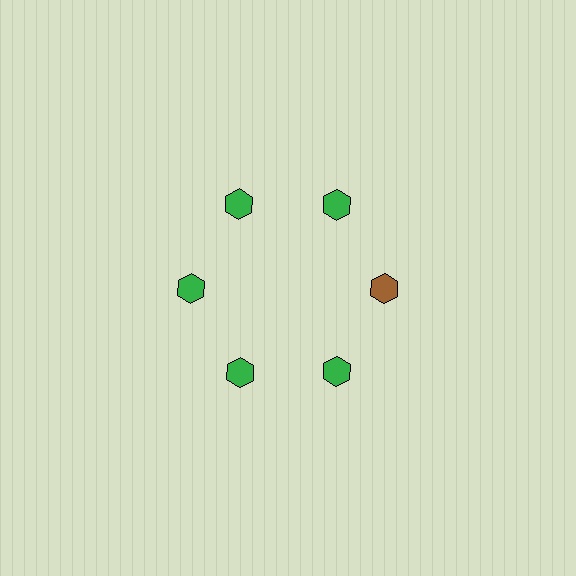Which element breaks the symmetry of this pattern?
The brown hexagon at roughly the 3 o'clock position breaks the symmetry. All other shapes are green hexagons.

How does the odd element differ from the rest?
It has a different color: brown instead of green.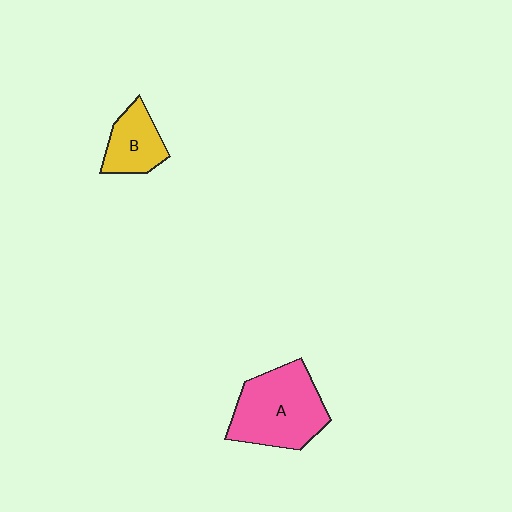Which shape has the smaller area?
Shape B (yellow).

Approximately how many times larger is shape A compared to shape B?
Approximately 1.9 times.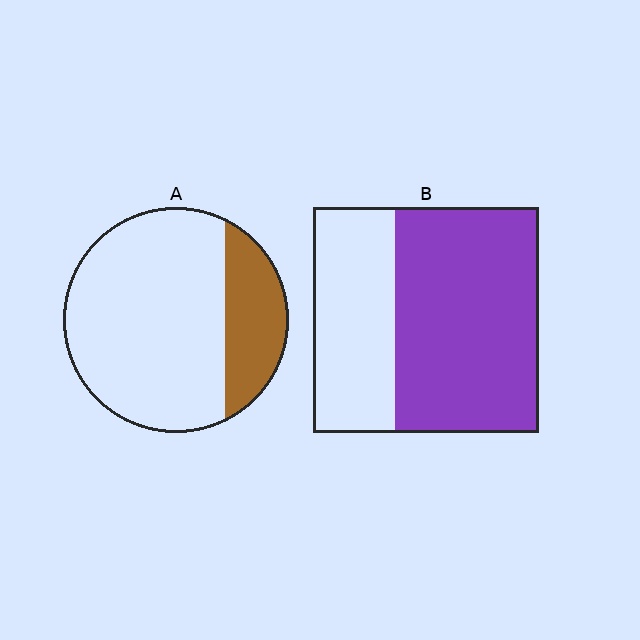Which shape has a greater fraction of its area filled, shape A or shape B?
Shape B.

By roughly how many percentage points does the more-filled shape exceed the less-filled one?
By roughly 40 percentage points (B over A).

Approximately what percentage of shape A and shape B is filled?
A is approximately 25% and B is approximately 65%.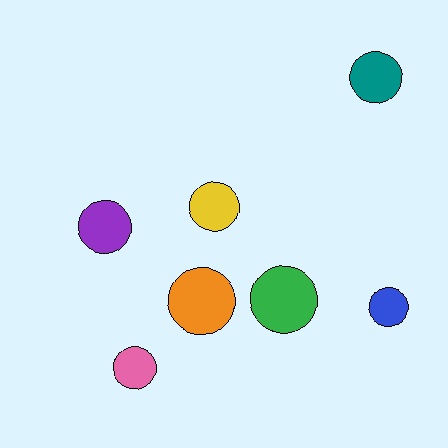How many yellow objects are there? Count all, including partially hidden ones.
There is 1 yellow object.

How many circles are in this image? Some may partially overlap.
There are 7 circles.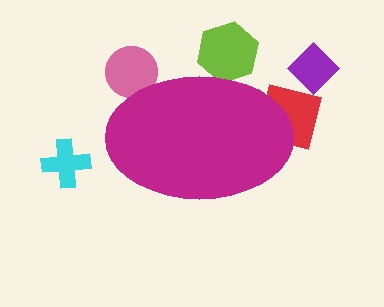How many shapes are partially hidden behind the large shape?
3 shapes are partially hidden.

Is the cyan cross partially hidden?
No, the cyan cross is fully visible.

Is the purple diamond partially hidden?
No, the purple diamond is fully visible.